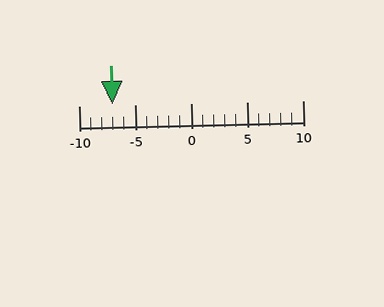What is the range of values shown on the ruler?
The ruler shows values from -10 to 10.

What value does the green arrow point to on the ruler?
The green arrow points to approximately -7.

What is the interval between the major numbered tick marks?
The major tick marks are spaced 5 units apart.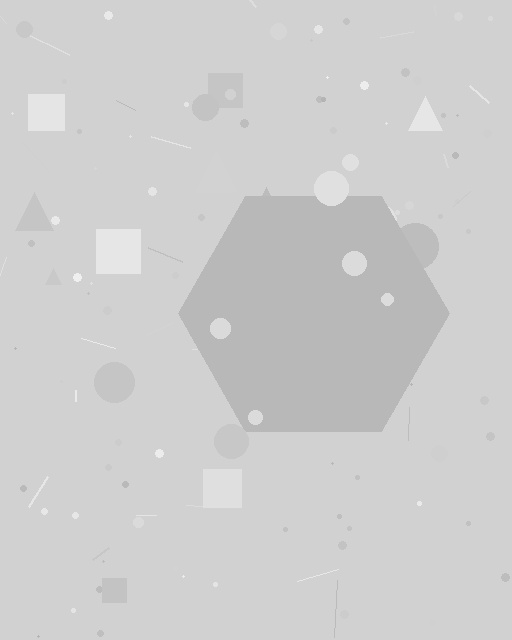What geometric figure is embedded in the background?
A hexagon is embedded in the background.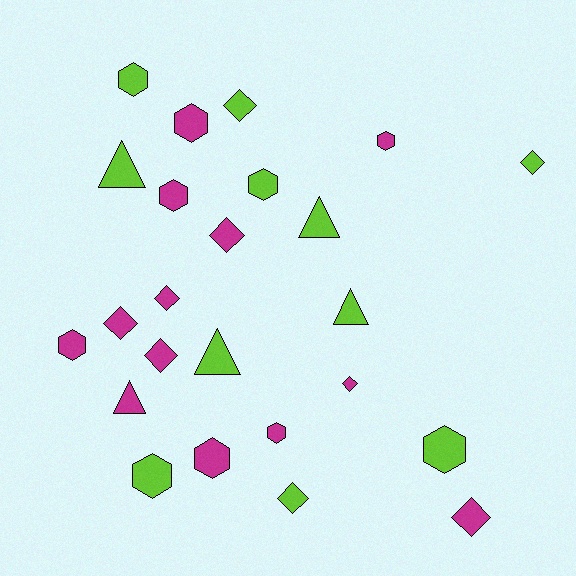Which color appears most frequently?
Magenta, with 13 objects.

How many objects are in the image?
There are 24 objects.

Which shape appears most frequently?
Hexagon, with 10 objects.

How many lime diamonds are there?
There are 3 lime diamonds.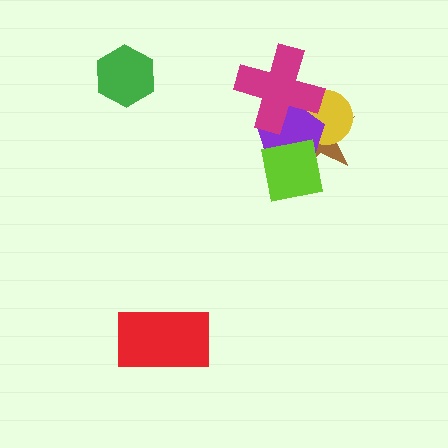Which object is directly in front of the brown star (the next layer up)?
The yellow circle is directly in front of the brown star.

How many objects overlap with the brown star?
4 objects overlap with the brown star.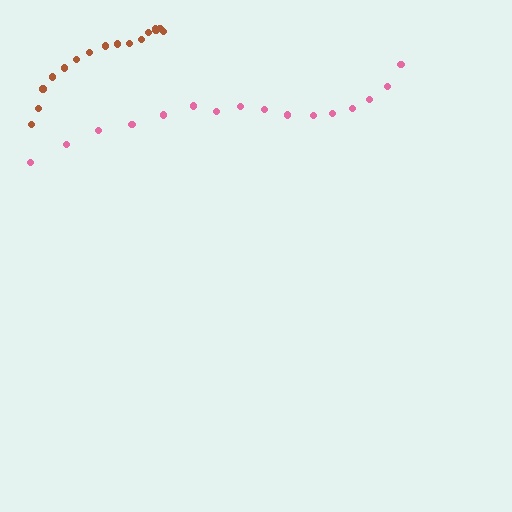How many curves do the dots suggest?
There are 2 distinct paths.